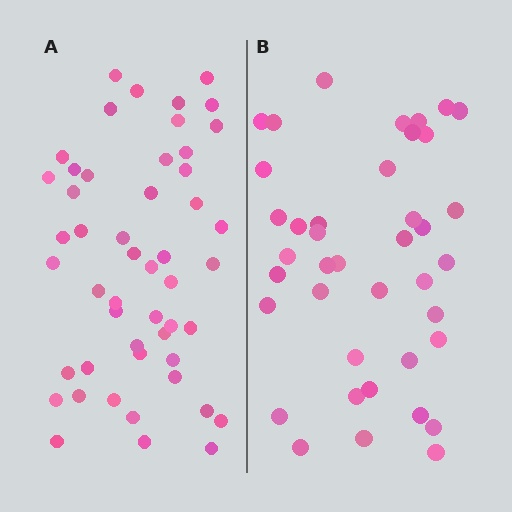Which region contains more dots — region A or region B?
Region A (the left region) has more dots.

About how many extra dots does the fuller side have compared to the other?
Region A has roughly 10 or so more dots than region B.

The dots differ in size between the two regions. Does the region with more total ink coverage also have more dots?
No. Region B has more total ink coverage because its dots are larger, but region A actually contains more individual dots. Total area can be misleading — the number of items is what matters here.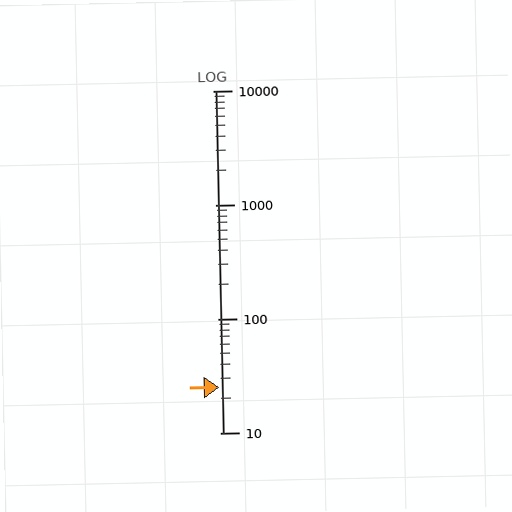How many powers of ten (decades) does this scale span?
The scale spans 3 decades, from 10 to 10000.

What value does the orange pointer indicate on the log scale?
The pointer indicates approximately 25.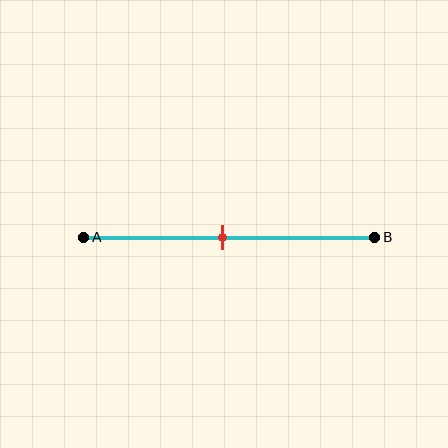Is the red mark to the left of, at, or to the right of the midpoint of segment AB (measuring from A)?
The red mark is approximately at the midpoint of segment AB.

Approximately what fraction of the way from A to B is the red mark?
The red mark is approximately 50% of the way from A to B.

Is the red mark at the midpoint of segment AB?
Yes, the mark is approximately at the midpoint.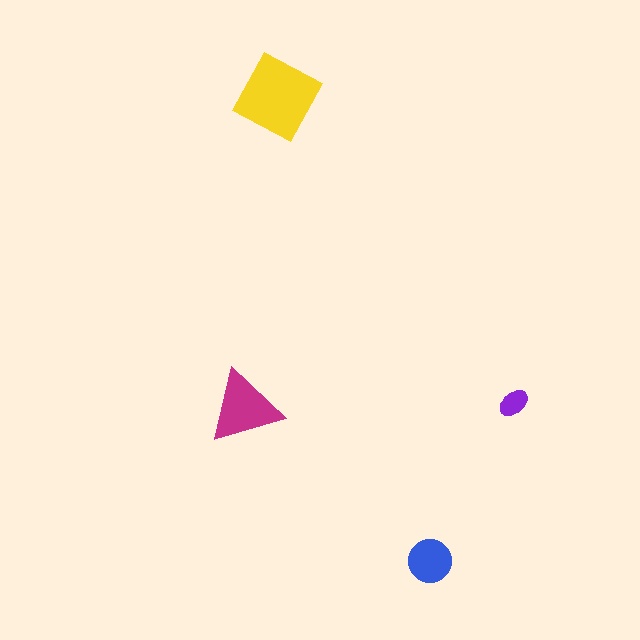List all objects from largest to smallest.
The yellow square, the magenta triangle, the blue circle, the purple ellipse.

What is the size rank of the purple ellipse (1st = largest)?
4th.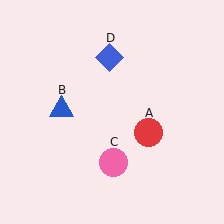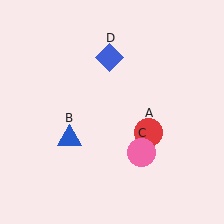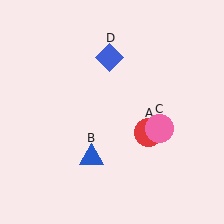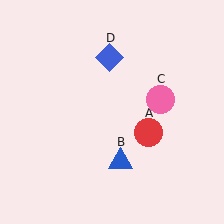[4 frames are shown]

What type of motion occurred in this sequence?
The blue triangle (object B), pink circle (object C) rotated counterclockwise around the center of the scene.